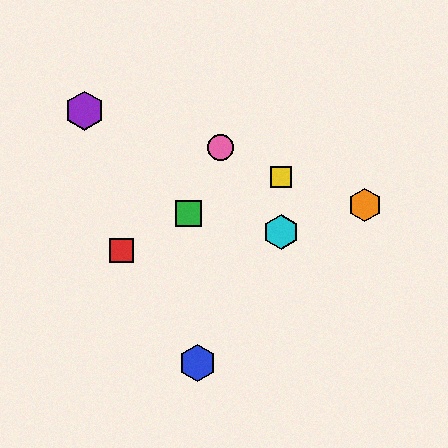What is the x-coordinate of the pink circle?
The pink circle is at x≈221.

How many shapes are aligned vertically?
2 shapes (the yellow square, the cyan hexagon) are aligned vertically.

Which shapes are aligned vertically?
The yellow square, the cyan hexagon are aligned vertically.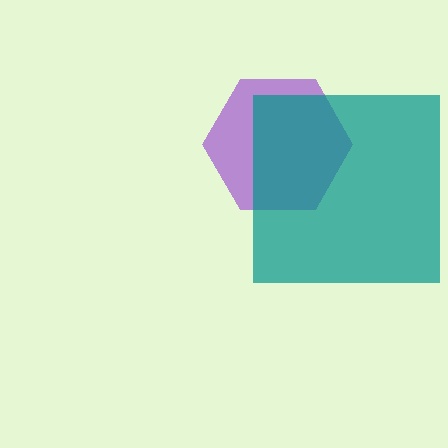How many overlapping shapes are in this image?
There are 2 overlapping shapes in the image.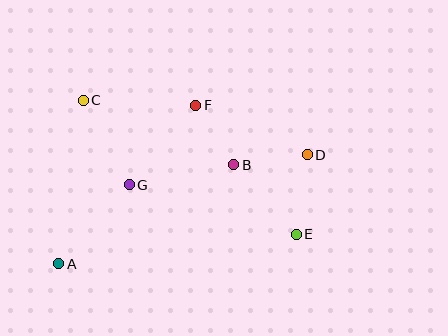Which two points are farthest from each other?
Points A and D are farthest from each other.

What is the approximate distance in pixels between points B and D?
The distance between B and D is approximately 74 pixels.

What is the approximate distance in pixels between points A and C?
The distance between A and C is approximately 165 pixels.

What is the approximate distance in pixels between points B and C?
The distance between B and C is approximately 164 pixels.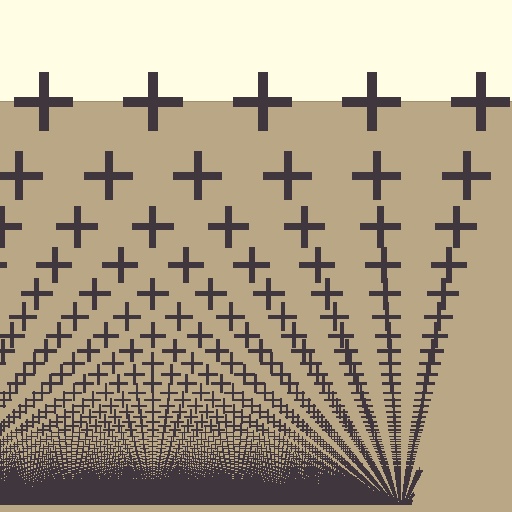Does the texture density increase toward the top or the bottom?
Density increases toward the bottom.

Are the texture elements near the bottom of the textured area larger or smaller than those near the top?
Smaller. The gradient is inverted — elements near the bottom are smaller and denser.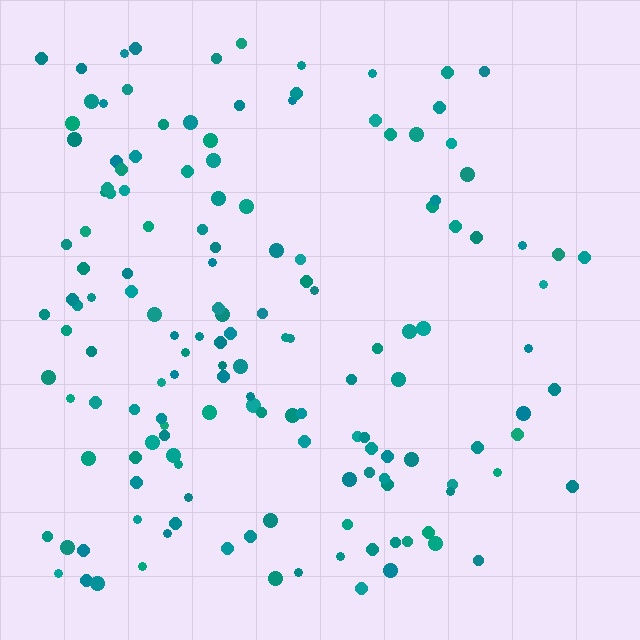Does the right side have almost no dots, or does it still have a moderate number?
Still a moderate number, just noticeably fewer than the left.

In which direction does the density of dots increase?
From right to left, with the left side densest.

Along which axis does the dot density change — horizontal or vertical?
Horizontal.